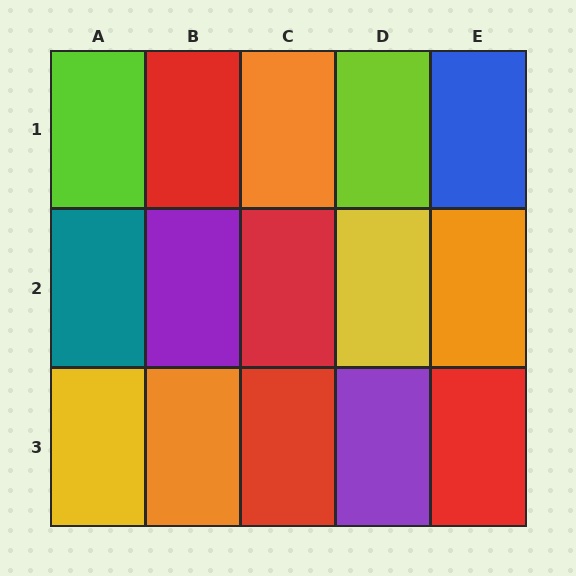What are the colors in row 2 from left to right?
Teal, purple, red, yellow, orange.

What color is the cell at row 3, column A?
Yellow.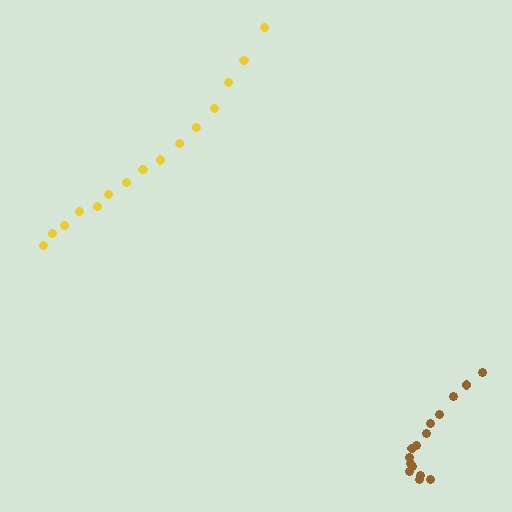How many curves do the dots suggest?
There are 2 distinct paths.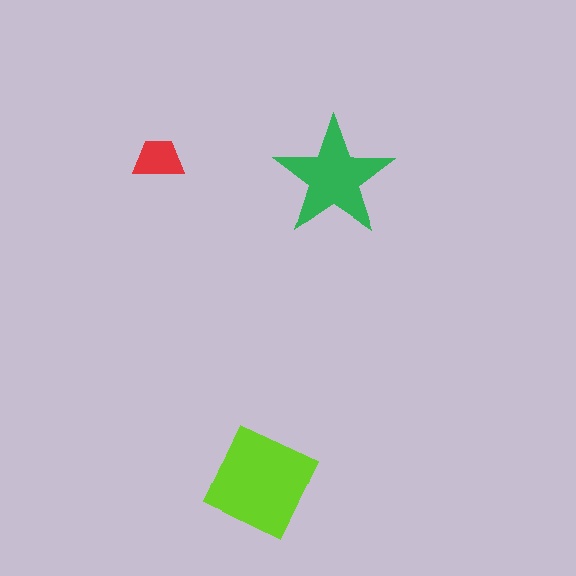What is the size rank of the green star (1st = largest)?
2nd.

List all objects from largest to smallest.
The lime square, the green star, the red trapezoid.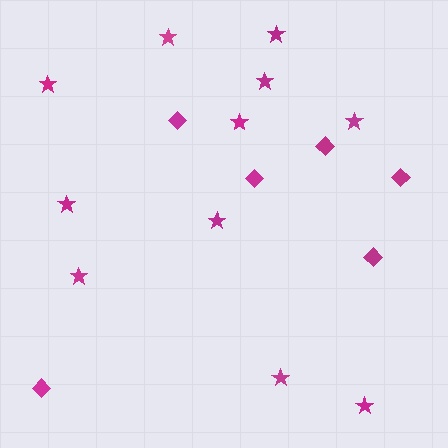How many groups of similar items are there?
There are 2 groups: one group of stars (11) and one group of diamonds (6).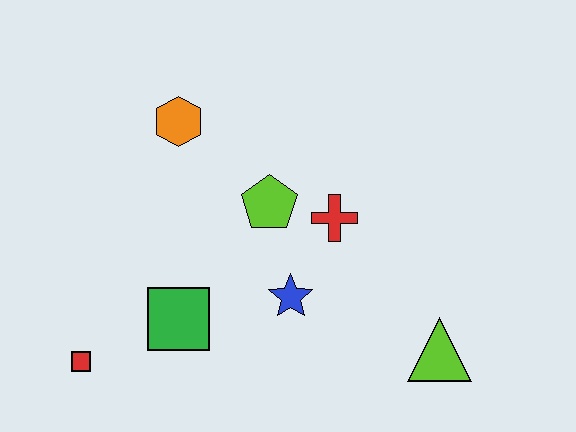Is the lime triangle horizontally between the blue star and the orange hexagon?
No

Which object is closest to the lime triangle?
The blue star is closest to the lime triangle.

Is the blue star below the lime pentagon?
Yes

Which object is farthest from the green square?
The lime triangle is farthest from the green square.